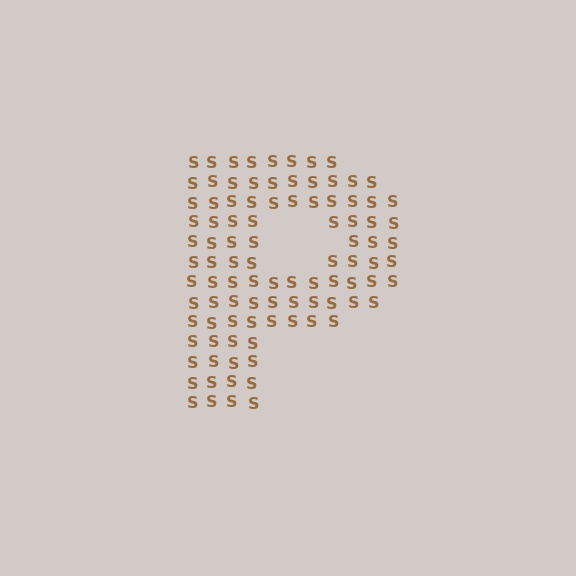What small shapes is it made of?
It is made of small letter S's.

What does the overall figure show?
The overall figure shows the letter P.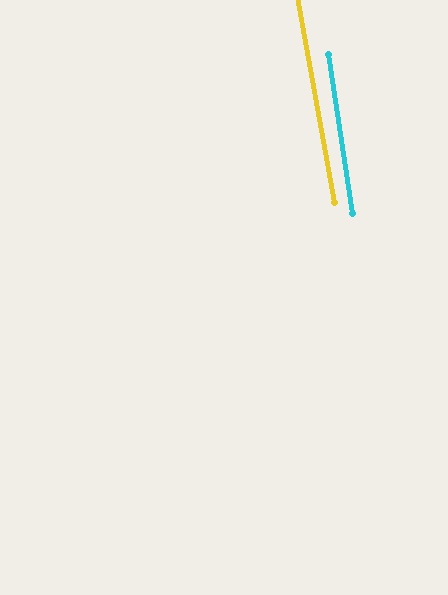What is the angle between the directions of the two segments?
Approximately 2 degrees.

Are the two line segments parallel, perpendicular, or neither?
Parallel — their directions differ by only 1.6°.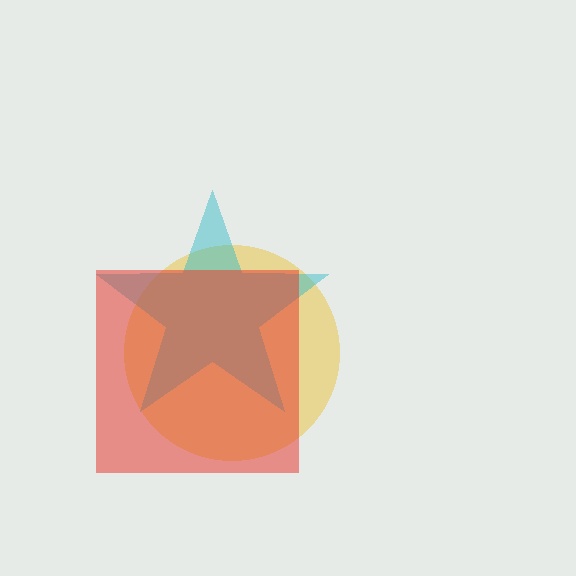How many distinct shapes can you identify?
There are 3 distinct shapes: a yellow circle, a cyan star, a red square.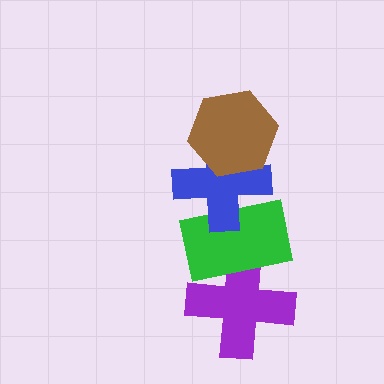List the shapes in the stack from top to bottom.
From top to bottom: the brown hexagon, the blue cross, the green rectangle, the purple cross.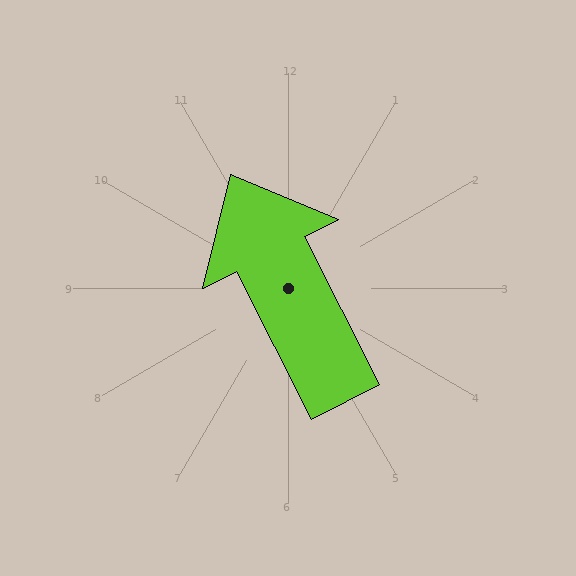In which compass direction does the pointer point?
Northwest.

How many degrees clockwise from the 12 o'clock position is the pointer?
Approximately 333 degrees.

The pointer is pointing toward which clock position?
Roughly 11 o'clock.